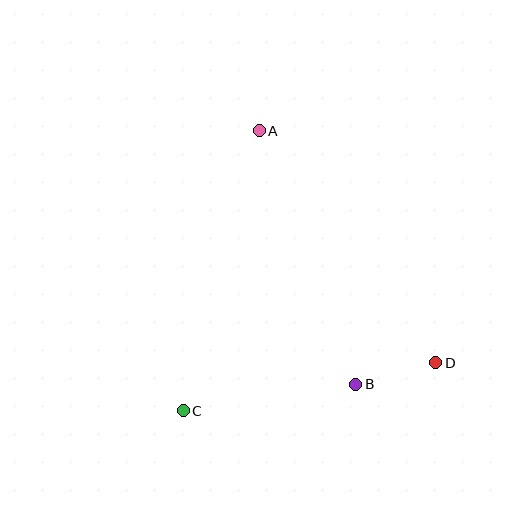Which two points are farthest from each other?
Points A and D are farthest from each other.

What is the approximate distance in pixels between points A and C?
The distance between A and C is approximately 290 pixels.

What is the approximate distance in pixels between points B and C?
The distance between B and C is approximately 175 pixels.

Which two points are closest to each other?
Points B and D are closest to each other.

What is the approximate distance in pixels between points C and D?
The distance between C and D is approximately 257 pixels.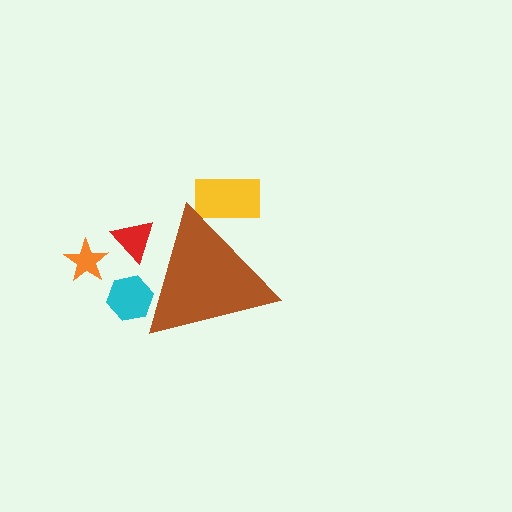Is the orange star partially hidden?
No, the orange star is fully visible.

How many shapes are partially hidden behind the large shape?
3 shapes are partially hidden.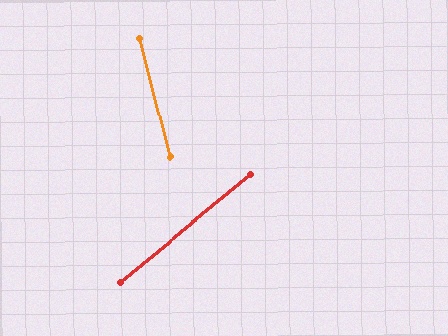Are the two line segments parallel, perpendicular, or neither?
Neither parallel nor perpendicular — they differ by about 65°.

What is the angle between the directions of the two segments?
Approximately 65 degrees.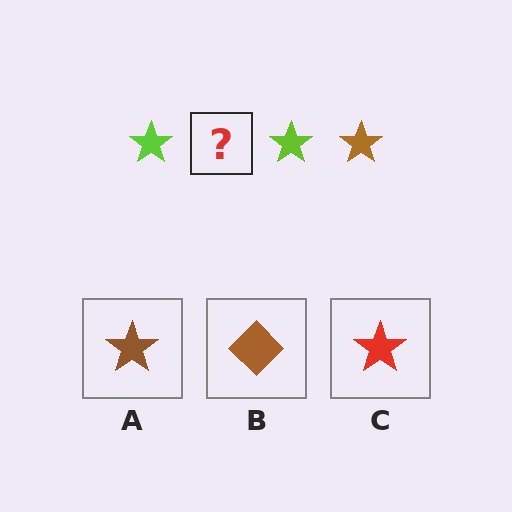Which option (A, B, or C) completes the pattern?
A.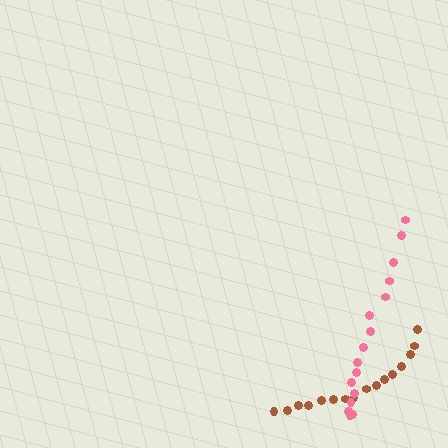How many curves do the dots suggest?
There are 2 distinct paths.